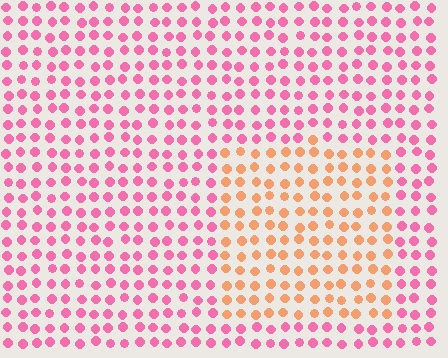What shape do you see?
I see a rectangle.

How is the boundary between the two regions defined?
The boundary is defined purely by a slight shift in hue (about 50 degrees). Spacing, size, and orientation are identical on both sides.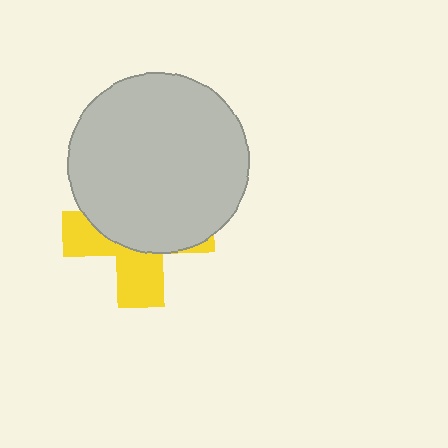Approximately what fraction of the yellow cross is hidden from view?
Roughly 61% of the yellow cross is hidden behind the light gray circle.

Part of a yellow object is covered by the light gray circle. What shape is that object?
It is a cross.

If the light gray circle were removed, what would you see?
You would see the complete yellow cross.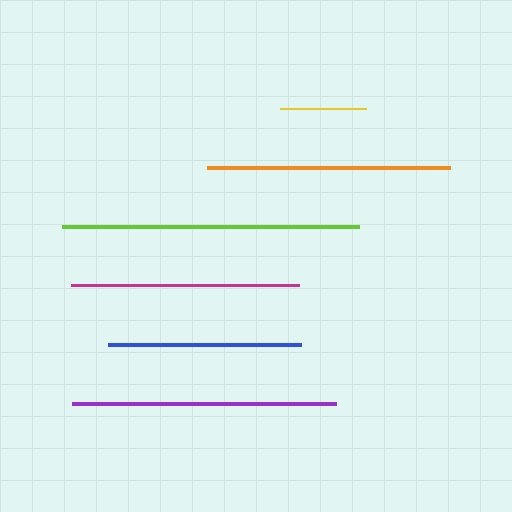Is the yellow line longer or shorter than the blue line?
The blue line is longer than the yellow line.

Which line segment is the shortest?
The yellow line is the shortest at approximately 87 pixels.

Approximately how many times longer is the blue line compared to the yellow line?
The blue line is approximately 2.2 times the length of the yellow line.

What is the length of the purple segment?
The purple segment is approximately 264 pixels long.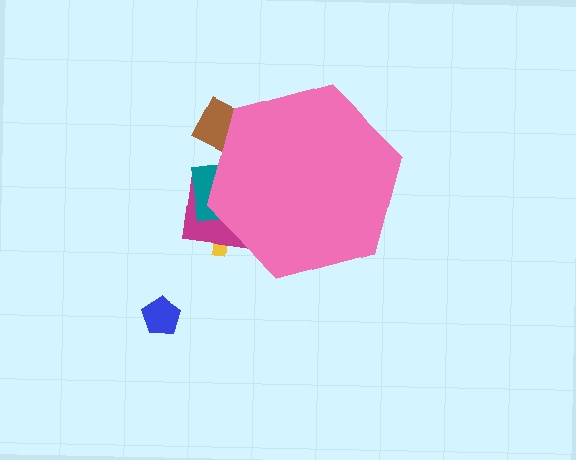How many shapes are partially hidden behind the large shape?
4 shapes are partially hidden.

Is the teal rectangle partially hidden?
Yes, the teal rectangle is partially hidden behind the pink hexagon.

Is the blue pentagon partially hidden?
No, the blue pentagon is fully visible.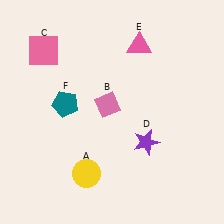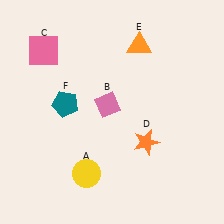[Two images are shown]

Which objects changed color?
D changed from purple to orange. E changed from pink to orange.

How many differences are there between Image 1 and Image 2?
There are 2 differences between the two images.